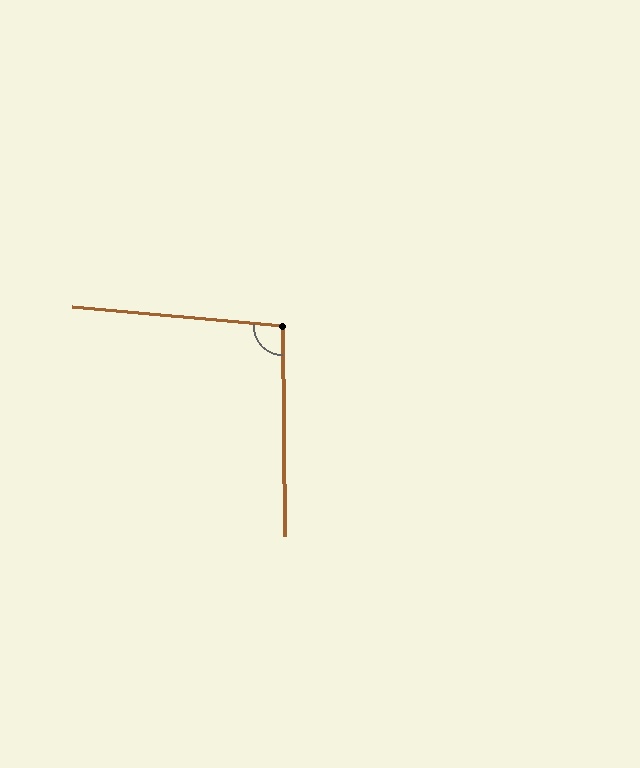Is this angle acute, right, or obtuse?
It is obtuse.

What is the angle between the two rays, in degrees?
Approximately 96 degrees.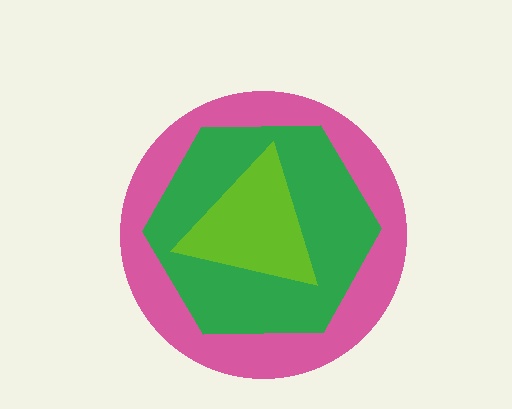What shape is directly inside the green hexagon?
The lime triangle.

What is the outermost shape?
The pink circle.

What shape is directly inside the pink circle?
The green hexagon.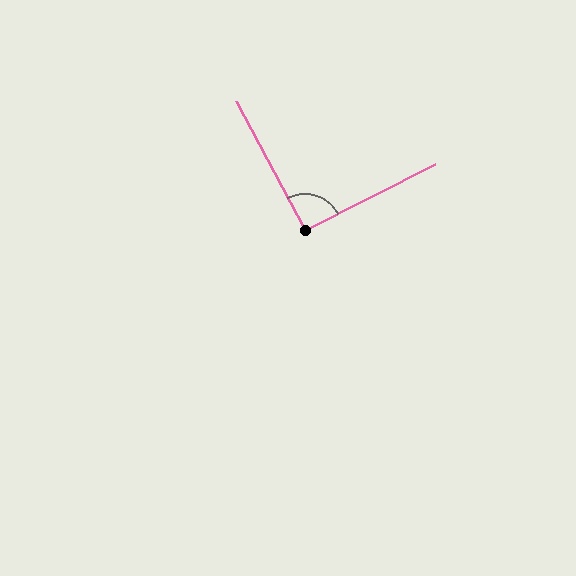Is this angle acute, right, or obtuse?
It is approximately a right angle.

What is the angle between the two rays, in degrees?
Approximately 91 degrees.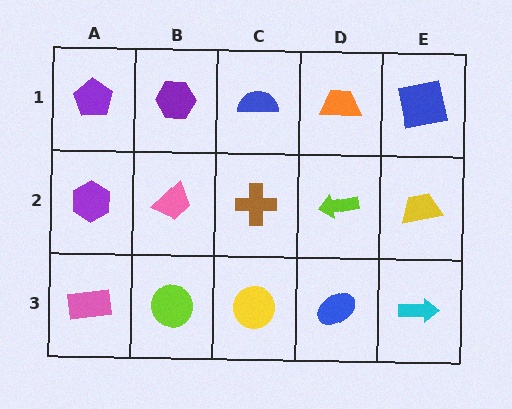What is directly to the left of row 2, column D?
A brown cross.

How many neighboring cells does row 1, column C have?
3.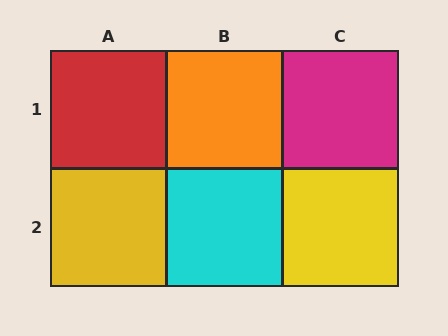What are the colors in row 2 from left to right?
Yellow, cyan, yellow.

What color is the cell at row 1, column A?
Red.